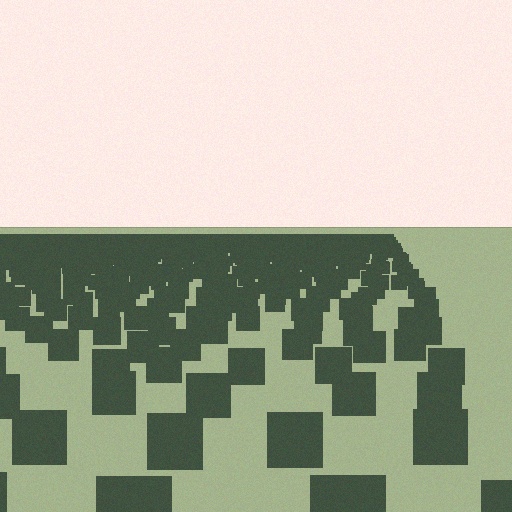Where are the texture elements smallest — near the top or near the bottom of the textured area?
Near the top.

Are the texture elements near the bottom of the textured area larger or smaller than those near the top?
Larger. Near the bottom, elements are closer to the viewer and appear at a bigger on-screen size.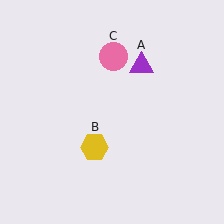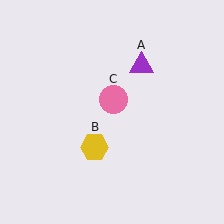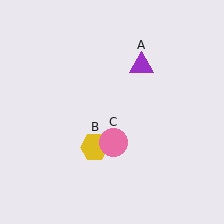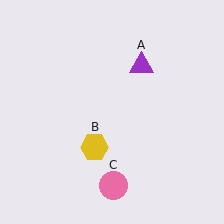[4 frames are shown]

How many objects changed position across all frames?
1 object changed position: pink circle (object C).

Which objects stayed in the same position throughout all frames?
Purple triangle (object A) and yellow hexagon (object B) remained stationary.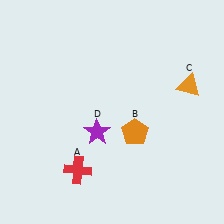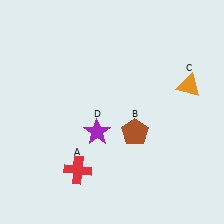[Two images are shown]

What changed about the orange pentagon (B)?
In Image 1, B is orange. In Image 2, it changed to brown.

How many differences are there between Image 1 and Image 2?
There is 1 difference between the two images.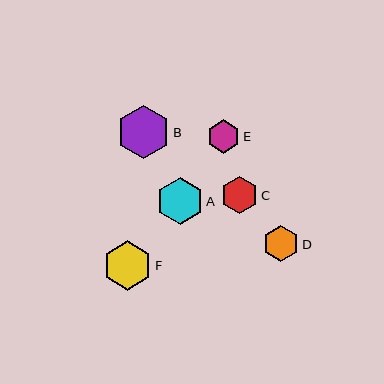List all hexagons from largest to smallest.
From largest to smallest: B, F, A, C, D, E.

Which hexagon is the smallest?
Hexagon E is the smallest with a size of approximately 33 pixels.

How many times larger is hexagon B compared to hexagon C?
Hexagon B is approximately 1.4 times the size of hexagon C.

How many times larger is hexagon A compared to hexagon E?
Hexagon A is approximately 1.4 times the size of hexagon E.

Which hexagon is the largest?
Hexagon B is the largest with a size of approximately 53 pixels.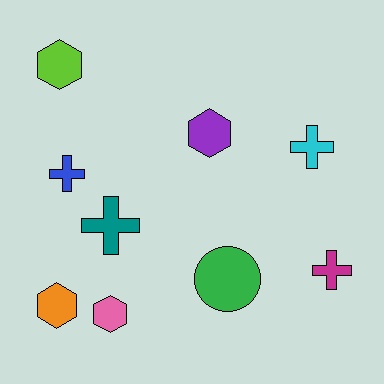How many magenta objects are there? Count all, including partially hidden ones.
There is 1 magenta object.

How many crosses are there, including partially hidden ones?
There are 4 crosses.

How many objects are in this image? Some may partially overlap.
There are 9 objects.